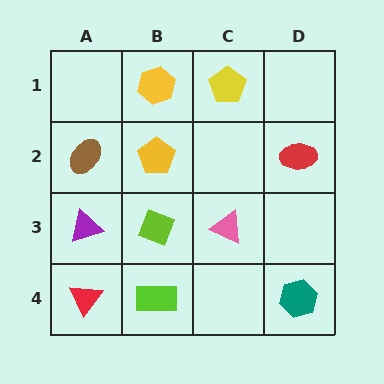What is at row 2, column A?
A brown ellipse.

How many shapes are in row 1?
2 shapes.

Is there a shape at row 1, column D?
No, that cell is empty.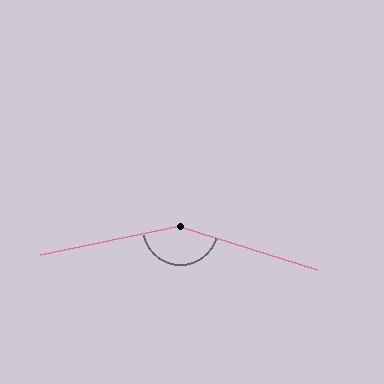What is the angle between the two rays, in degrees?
Approximately 151 degrees.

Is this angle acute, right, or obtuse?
It is obtuse.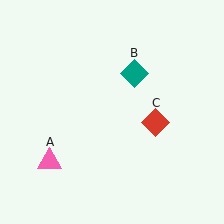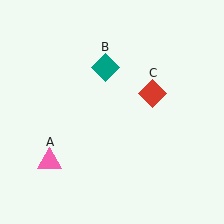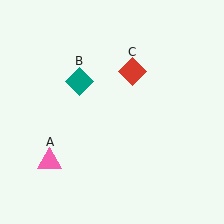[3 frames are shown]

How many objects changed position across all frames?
2 objects changed position: teal diamond (object B), red diamond (object C).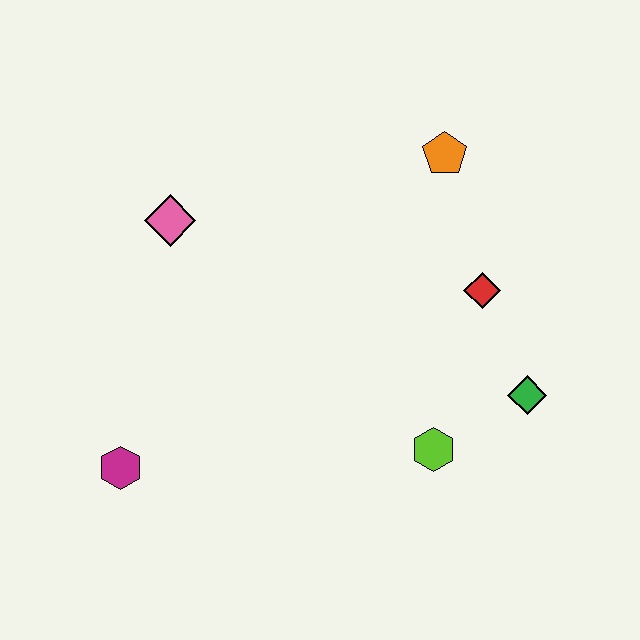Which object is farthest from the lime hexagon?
The pink diamond is farthest from the lime hexagon.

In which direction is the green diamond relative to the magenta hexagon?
The green diamond is to the right of the magenta hexagon.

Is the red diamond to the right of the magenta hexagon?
Yes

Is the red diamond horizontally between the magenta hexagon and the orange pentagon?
No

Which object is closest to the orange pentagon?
The red diamond is closest to the orange pentagon.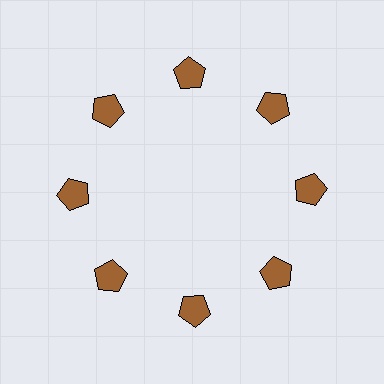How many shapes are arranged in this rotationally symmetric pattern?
There are 8 shapes, arranged in 8 groups of 1.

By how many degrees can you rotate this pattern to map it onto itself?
The pattern maps onto itself every 45 degrees of rotation.